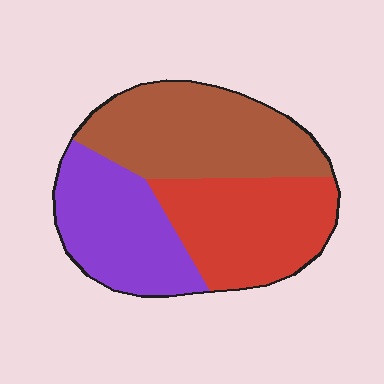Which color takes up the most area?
Brown, at roughly 35%.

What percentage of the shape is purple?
Purple takes up between a sixth and a third of the shape.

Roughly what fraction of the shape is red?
Red covers about 35% of the shape.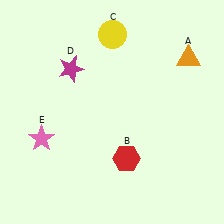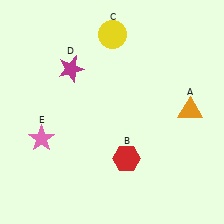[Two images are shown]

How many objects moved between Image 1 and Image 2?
1 object moved between the two images.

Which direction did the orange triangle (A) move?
The orange triangle (A) moved down.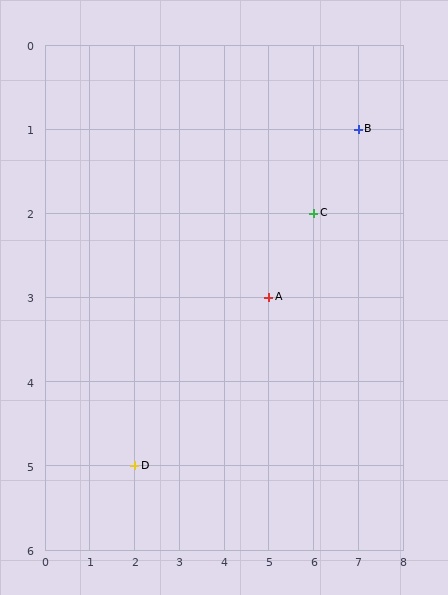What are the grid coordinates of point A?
Point A is at grid coordinates (5, 3).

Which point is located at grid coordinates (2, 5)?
Point D is at (2, 5).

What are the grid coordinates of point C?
Point C is at grid coordinates (6, 2).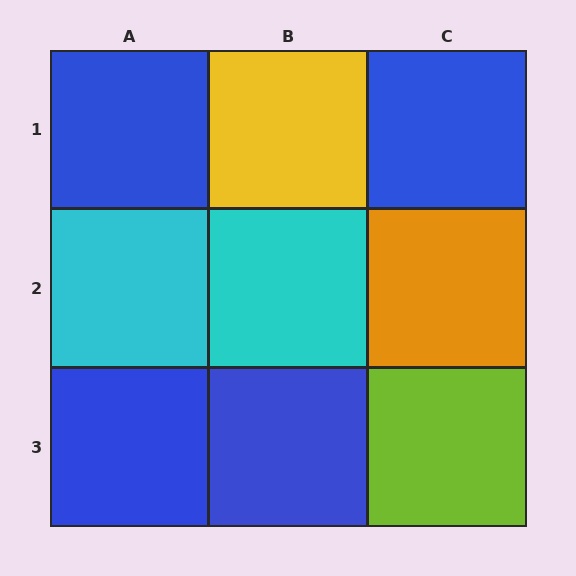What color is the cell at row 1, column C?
Blue.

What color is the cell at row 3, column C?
Lime.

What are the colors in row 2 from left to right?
Cyan, cyan, orange.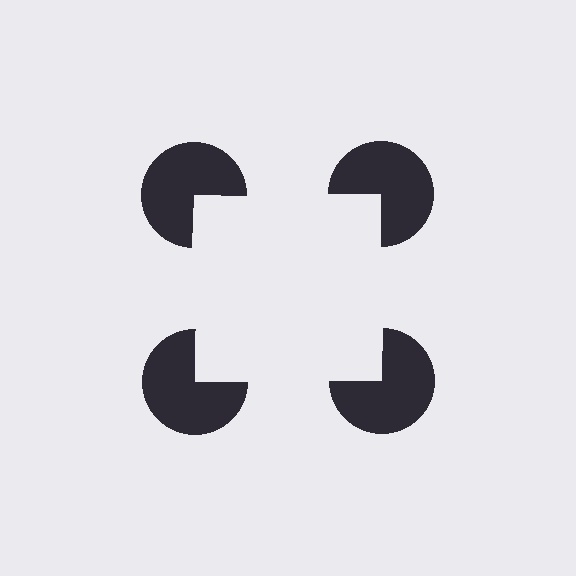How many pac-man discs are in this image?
There are 4 — one at each vertex of the illusory square.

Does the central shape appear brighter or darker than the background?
It typically appears slightly brighter than the background, even though no actual brightness change is drawn.